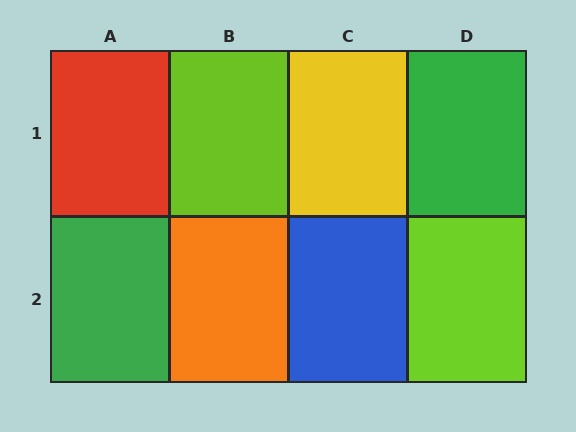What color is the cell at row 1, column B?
Lime.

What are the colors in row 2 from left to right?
Green, orange, blue, lime.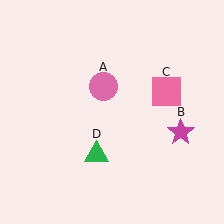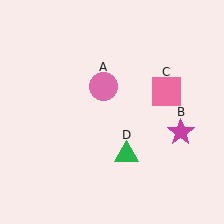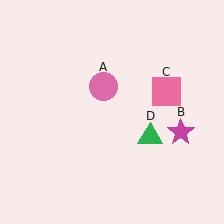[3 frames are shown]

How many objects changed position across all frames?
1 object changed position: green triangle (object D).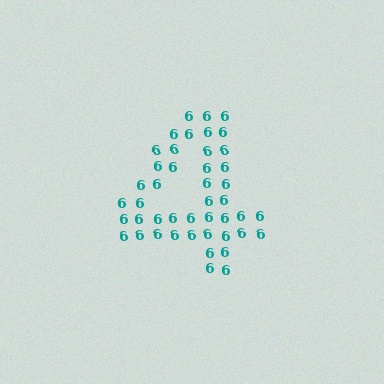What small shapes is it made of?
It is made of small digit 6's.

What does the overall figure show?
The overall figure shows the digit 4.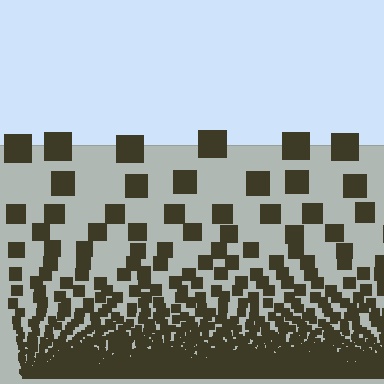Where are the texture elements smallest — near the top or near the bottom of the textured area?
Near the bottom.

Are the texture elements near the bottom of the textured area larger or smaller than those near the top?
Smaller. The gradient is inverted — elements near the bottom are smaller and denser.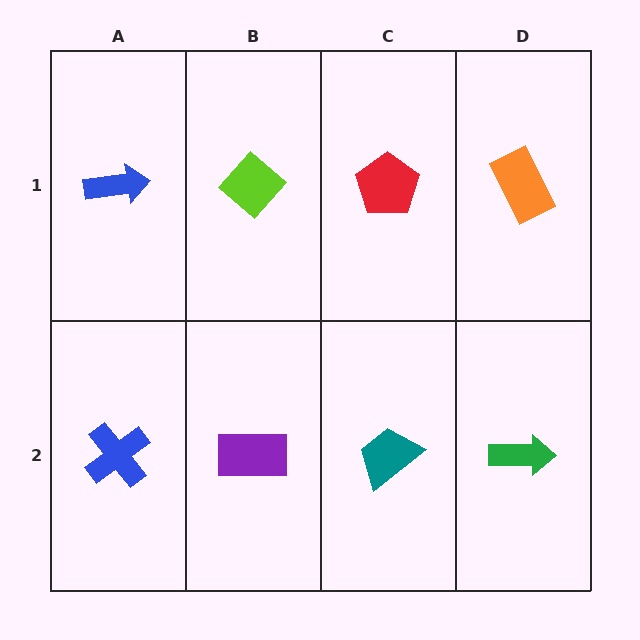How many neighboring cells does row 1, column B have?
3.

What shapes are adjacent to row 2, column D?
An orange rectangle (row 1, column D), a teal trapezoid (row 2, column C).